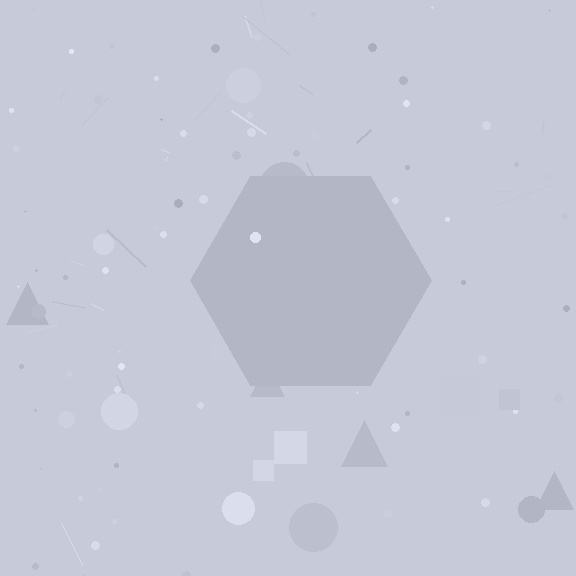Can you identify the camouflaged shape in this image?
The camouflaged shape is a hexagon.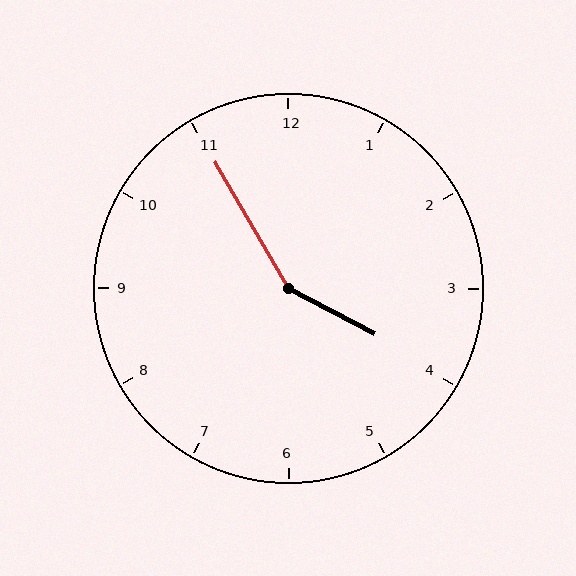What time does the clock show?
3:55.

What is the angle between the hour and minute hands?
Approximately 148 degrees.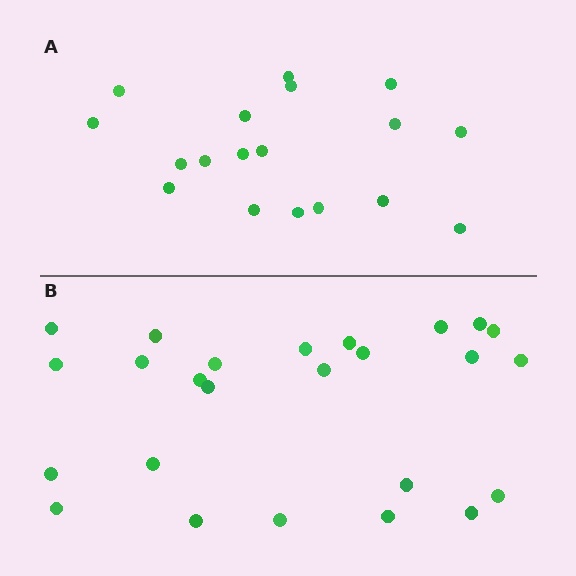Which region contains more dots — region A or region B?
Region B (the bottom region) has more dots.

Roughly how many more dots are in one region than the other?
Region B has roughly 8 or so more dots than region A.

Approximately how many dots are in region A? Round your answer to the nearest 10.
About 20 dots. (The exact count is 18, which rounds to 20.)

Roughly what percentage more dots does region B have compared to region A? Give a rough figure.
About 40% more.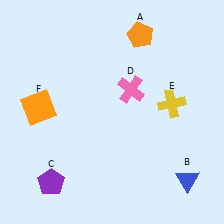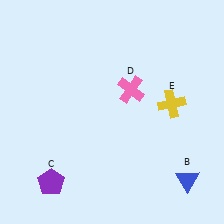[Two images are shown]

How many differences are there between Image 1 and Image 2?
There are 2 differences between the two images.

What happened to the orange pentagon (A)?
The orange pentagon (A) was removed in Image 2. It was in the top-right area of Image 1.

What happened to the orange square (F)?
The orange square (F) was removed in Image 2. It was in the top-left area of Image 1.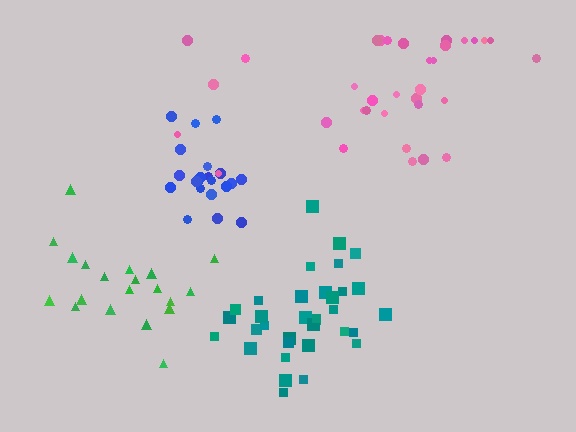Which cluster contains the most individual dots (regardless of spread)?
Teal (34).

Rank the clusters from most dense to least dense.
blue, teal, green, pink.